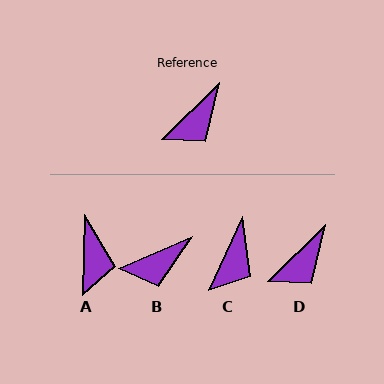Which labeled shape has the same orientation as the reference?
D.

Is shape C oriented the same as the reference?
No, it is off by about 21 degrees.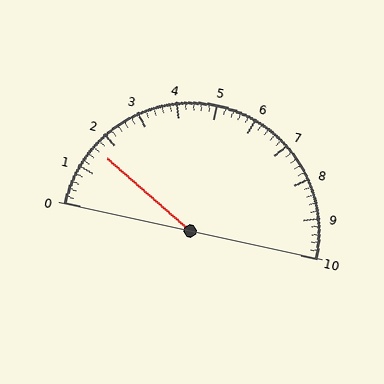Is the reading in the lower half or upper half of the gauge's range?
The reading is in the lower half of the range (0 to 10).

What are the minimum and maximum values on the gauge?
The gauge ranges from 0 to 10.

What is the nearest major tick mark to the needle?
The nearest major tick mark is 2.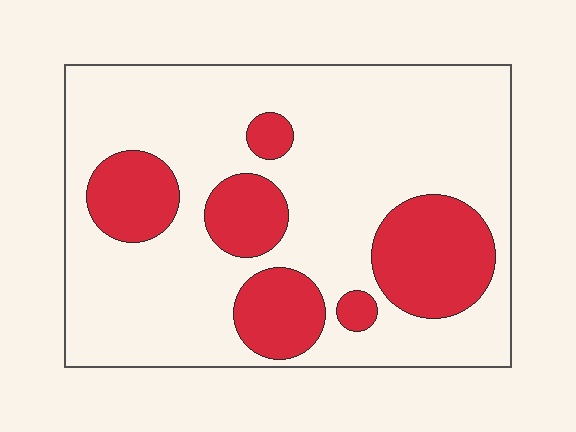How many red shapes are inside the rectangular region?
6.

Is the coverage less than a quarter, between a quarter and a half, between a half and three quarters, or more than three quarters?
Between a quarter and a half.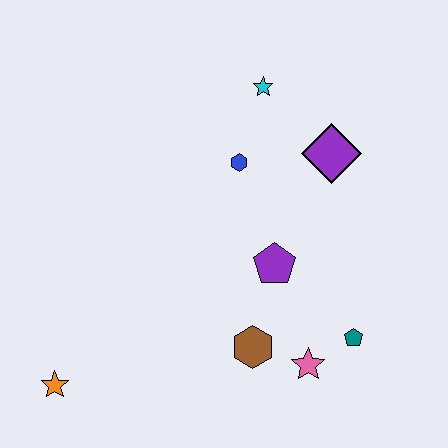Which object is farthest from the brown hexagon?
The cyan star is farthest from the brown hexagon.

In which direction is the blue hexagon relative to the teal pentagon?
The blue hexagon is above the teal pentagon.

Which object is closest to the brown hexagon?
The pink star is closest to the brown hexagon.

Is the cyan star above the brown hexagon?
Yes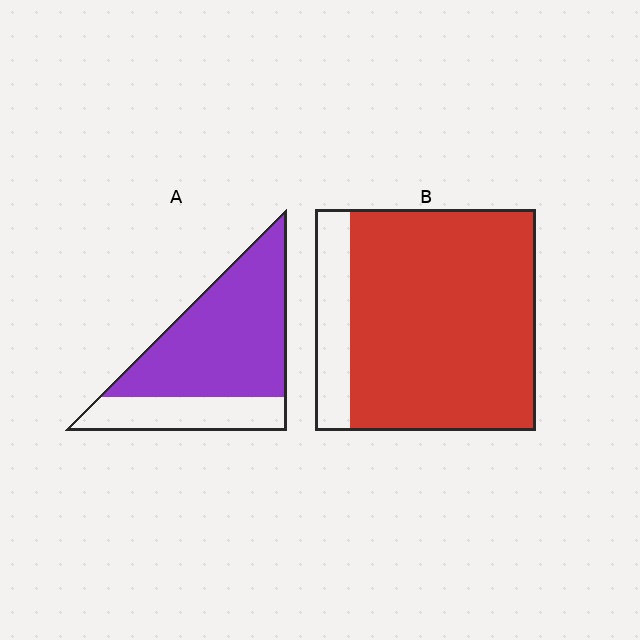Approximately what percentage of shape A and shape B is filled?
A is approximately 70% and B is approximately 85%.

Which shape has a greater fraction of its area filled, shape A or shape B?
Shape B.